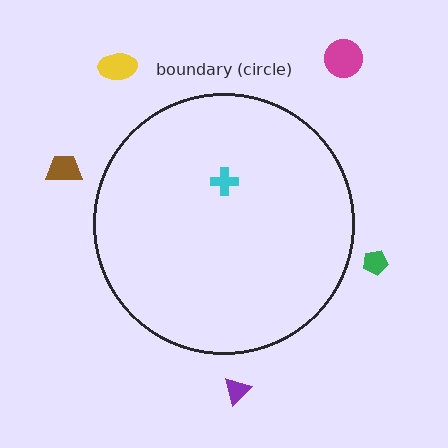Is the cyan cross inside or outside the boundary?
Inside.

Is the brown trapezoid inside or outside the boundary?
Outside.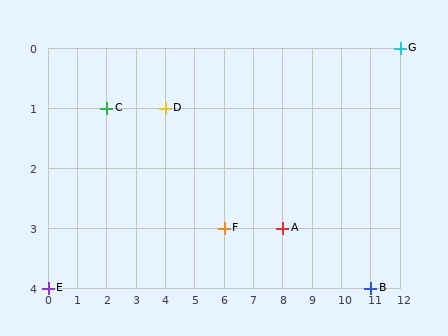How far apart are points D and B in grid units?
Points D and B are 7 columns and 3 rows apart (about 7.6 grid units diagonally).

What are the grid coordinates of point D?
Point D is at grid coordinates (4, 1).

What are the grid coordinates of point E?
Point E is at grid coordinates (0, 4).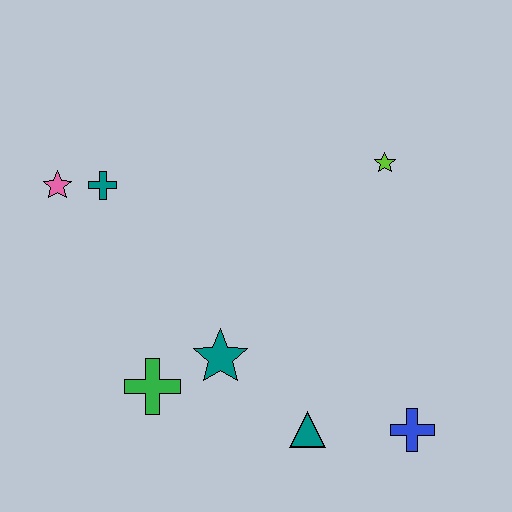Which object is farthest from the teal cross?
The blue cross is farthest from the teal cross.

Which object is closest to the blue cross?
The teal triangle is closest to the blue cross.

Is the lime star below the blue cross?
No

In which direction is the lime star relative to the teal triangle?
The lime star is above the teal triangle.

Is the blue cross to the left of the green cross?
No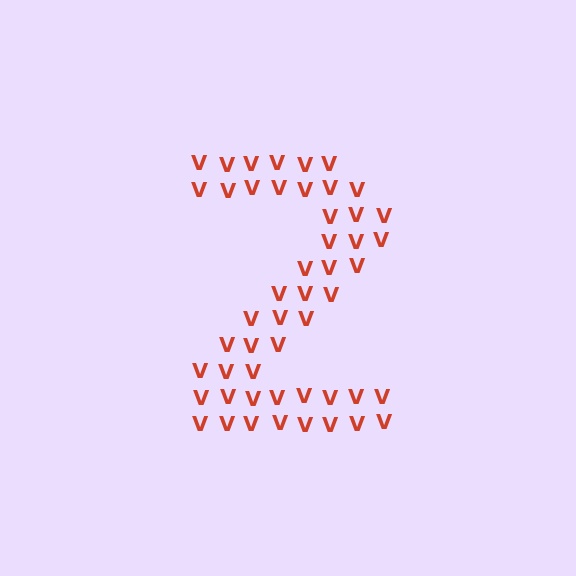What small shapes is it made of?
It is made of small letter V's.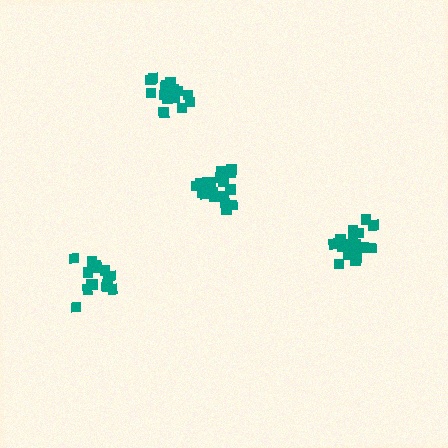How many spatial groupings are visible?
There are 4 spatial groupings.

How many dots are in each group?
Group 1: 16 dots, Group 2: 18 dots, Group 3: 20 dots, Group 4: 15 dots (69 total).